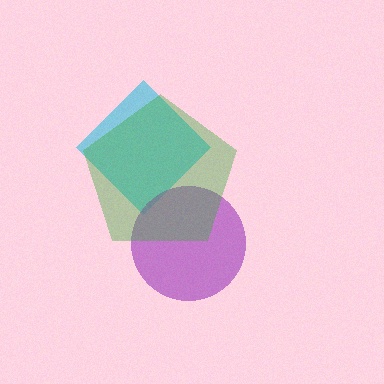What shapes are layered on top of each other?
The layered shapes are: a cyan diamond, a purple circle, a green pentagon.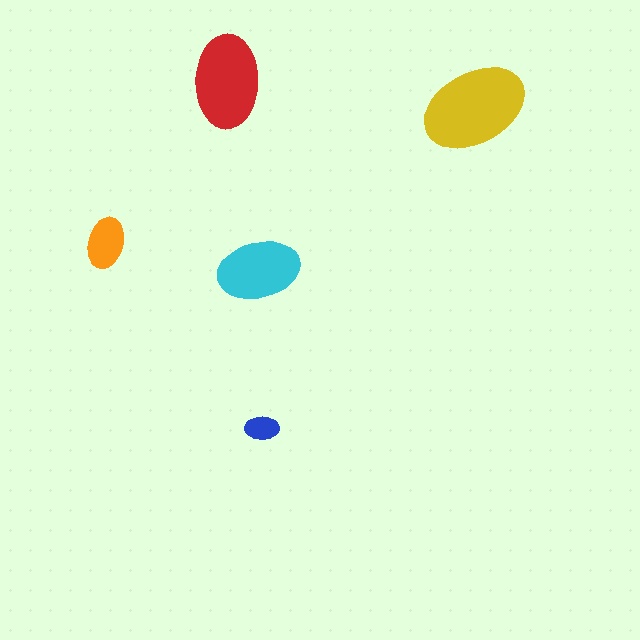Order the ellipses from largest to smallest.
the yellow one, the red one, the cyan one, the orange one, the blue one.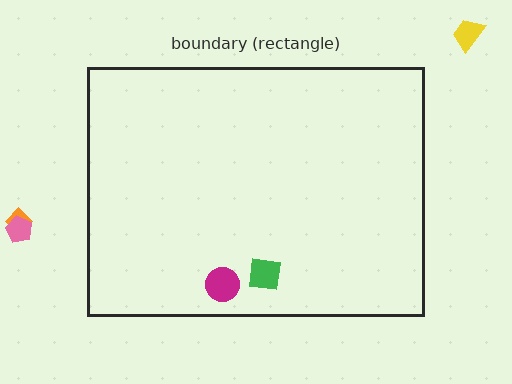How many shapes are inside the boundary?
2 inside, 3 outside.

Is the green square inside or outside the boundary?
Inside.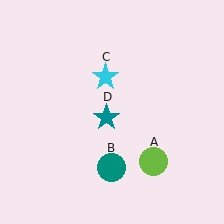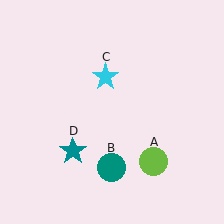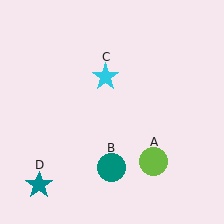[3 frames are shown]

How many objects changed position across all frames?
1 object changed position: teal star (object D).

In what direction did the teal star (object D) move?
The teal star (object D) moved down and to the left.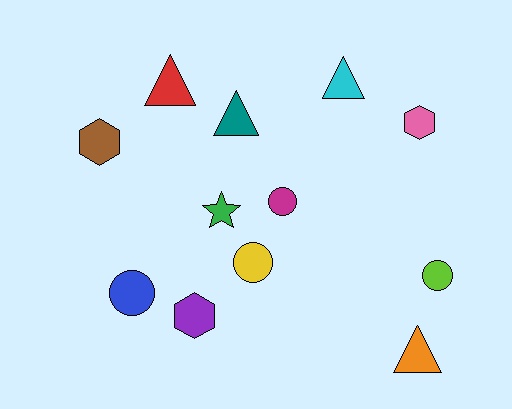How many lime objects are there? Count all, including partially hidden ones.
There is 1 lime object.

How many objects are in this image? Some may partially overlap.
There are 12 objects.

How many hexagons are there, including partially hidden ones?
There are 3 hexagons.